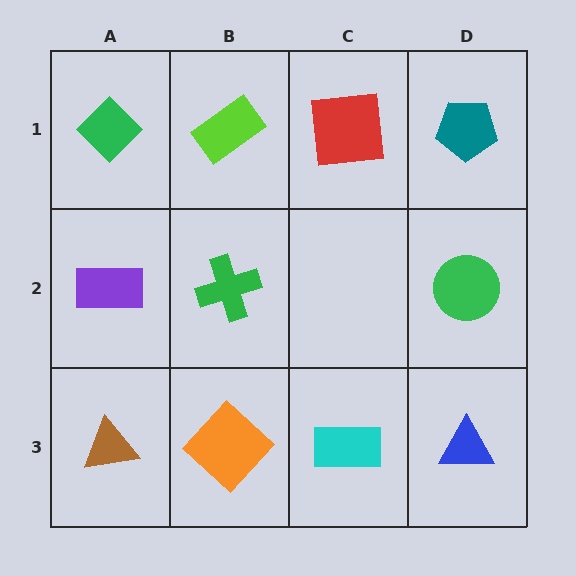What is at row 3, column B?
An orange diamond.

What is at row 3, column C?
A cyan rectangle.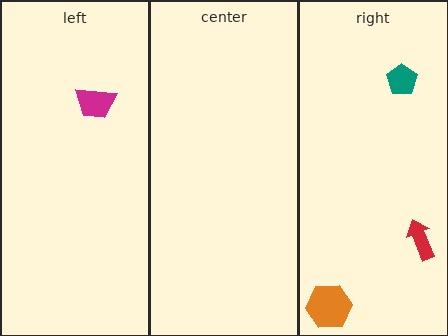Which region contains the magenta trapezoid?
The left region.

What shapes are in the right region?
The red arrow, the orange hexagon, the teal pentagon.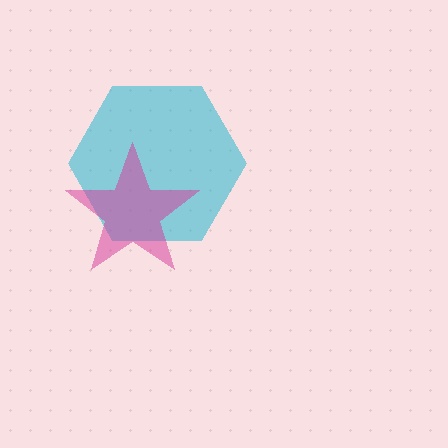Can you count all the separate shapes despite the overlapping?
Yes, there are 2 separate shapes.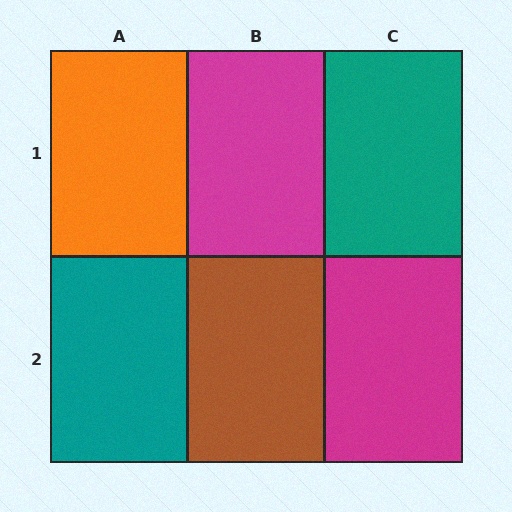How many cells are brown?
1 cell is brown.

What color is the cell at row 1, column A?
Orange.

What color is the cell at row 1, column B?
Magenta.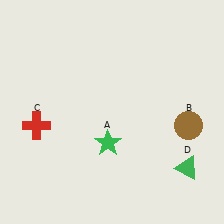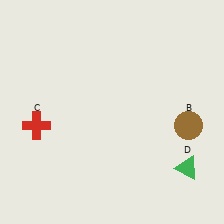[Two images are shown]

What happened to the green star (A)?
The green star (A) was removed in Image 2. It was in the bottom-left area of Image 1.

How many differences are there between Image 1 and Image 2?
There is 1 difference between the two images.